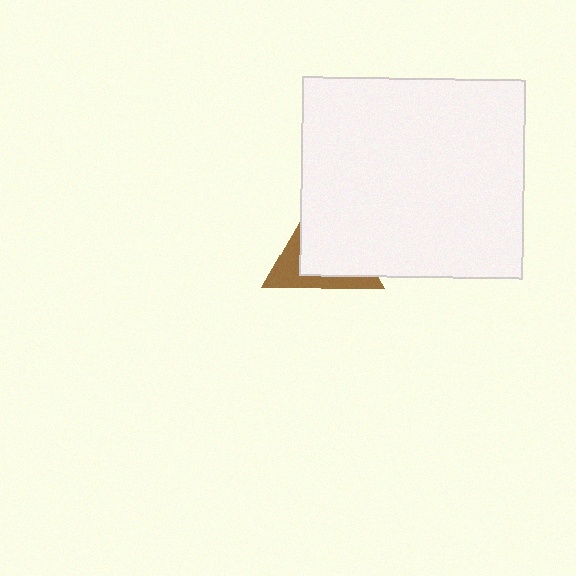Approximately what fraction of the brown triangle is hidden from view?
Roughly 66% of the brown triangle is hidden behind the white rectangle.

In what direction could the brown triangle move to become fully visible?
The brown triangle could move toward the lower-left. That would shift it out from behind the white rectangle entirely.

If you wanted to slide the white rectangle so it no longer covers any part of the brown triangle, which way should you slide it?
Slide it toward the upper-right — that is the most direct way to separate the two shapes.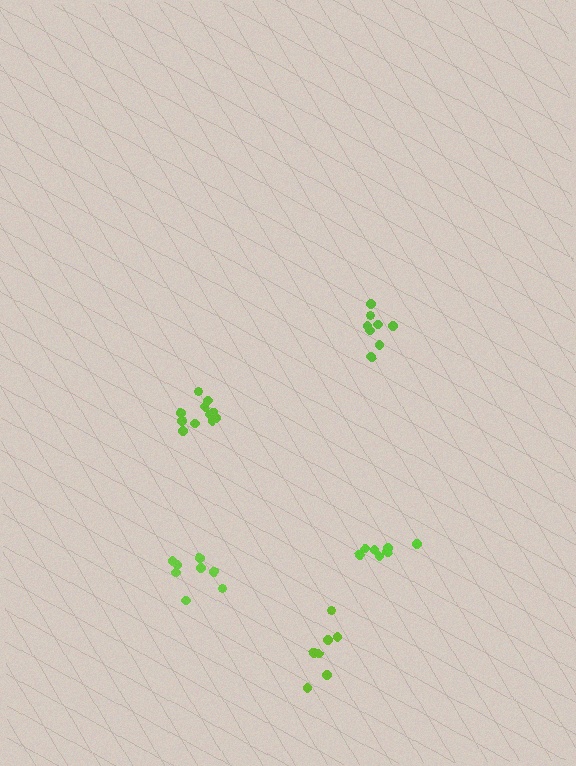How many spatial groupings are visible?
There are 5 spatial groupings.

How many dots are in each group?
Group 1: 7 dots, Group 2: 8 dots, Group 3: 7 dots, Group 4: 12 dots, Group 5: 8 dots (42 total).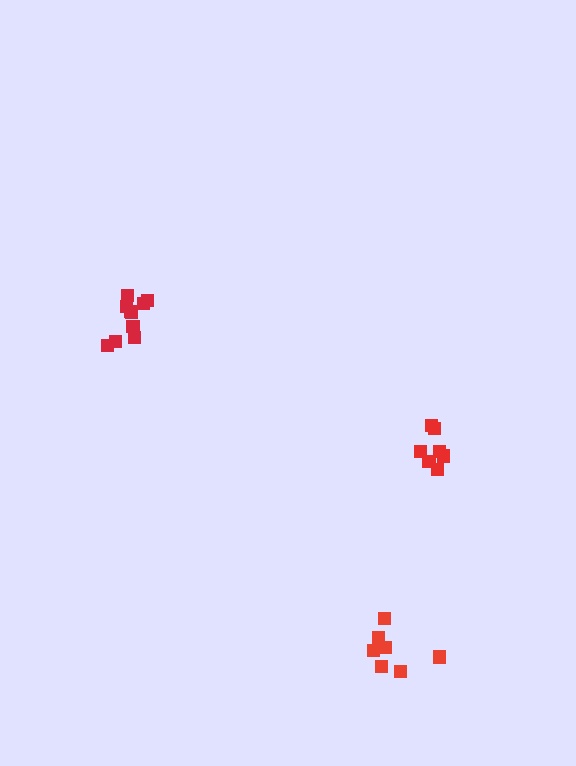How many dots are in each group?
Group 1: 10 dots, Group 2: 8 dots, Group 3: 7 dots (25 total).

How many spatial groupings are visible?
There are 3 spatial groupings.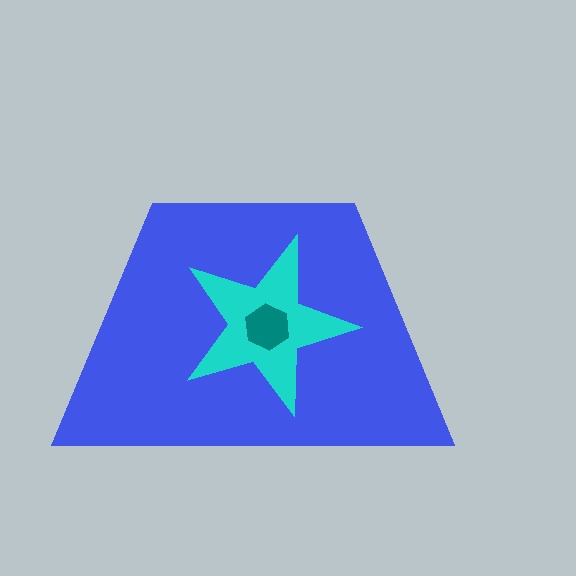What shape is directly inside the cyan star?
The teal hexagon.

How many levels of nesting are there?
3.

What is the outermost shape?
The blue trapezoid.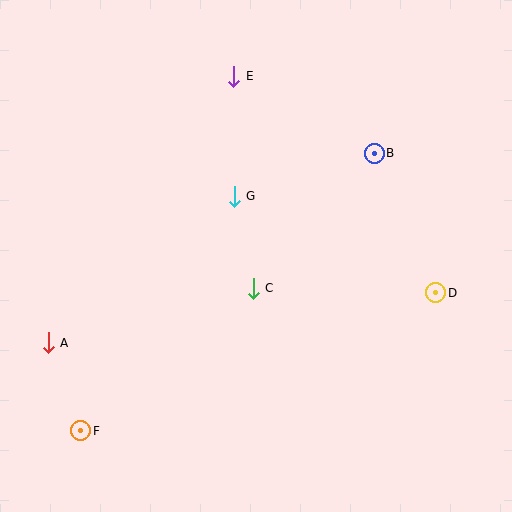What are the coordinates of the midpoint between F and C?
The midpoint between F and C is at (167, 359).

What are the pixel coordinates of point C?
Point C is at (253, 288).